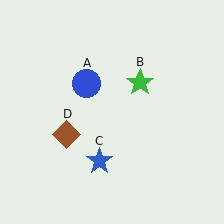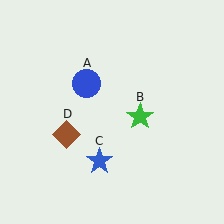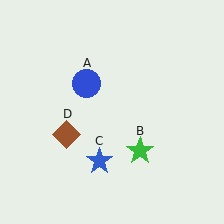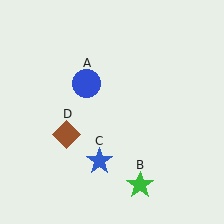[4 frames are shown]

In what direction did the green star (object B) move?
The green star (object B) moved down.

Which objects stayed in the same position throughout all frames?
Blue circle (object A) and blue star (object C) and brown diamond (object D) remained stationary.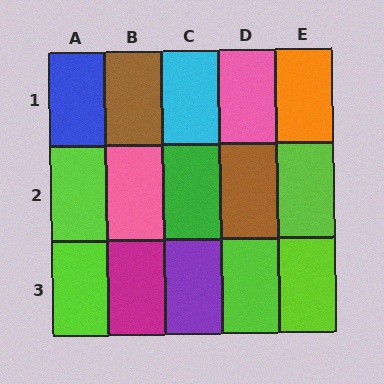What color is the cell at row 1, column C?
Cyan.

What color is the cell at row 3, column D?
Lime.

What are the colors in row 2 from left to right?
Lime, pink, green, brown, lime.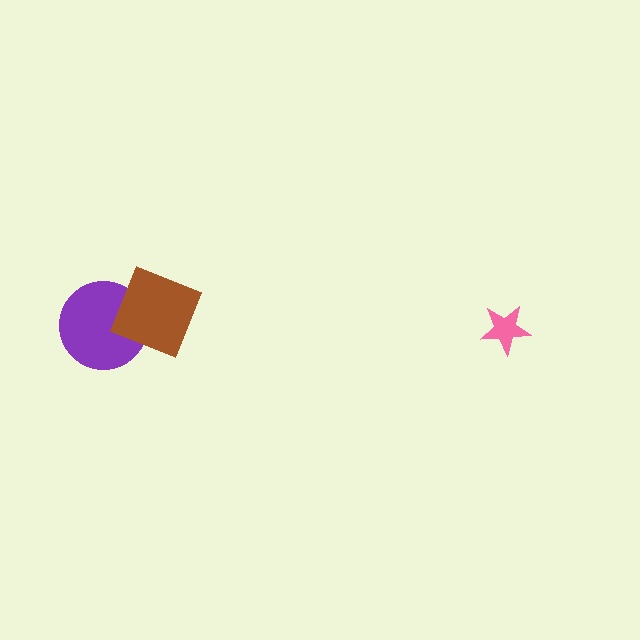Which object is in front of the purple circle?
The brown diamond is in front of the purple circle.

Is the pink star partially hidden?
No, no other shape covers it.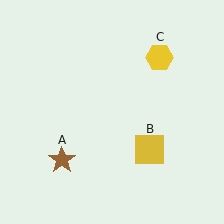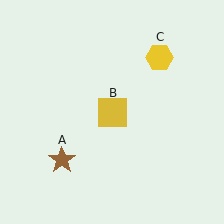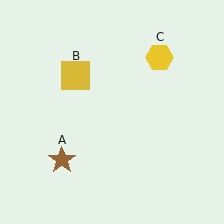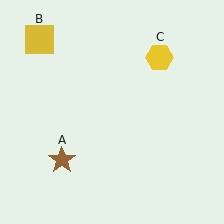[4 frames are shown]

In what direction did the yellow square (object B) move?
The yellow square (object B) moved up and to the left.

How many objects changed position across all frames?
1 object changed position: yellow square (object B).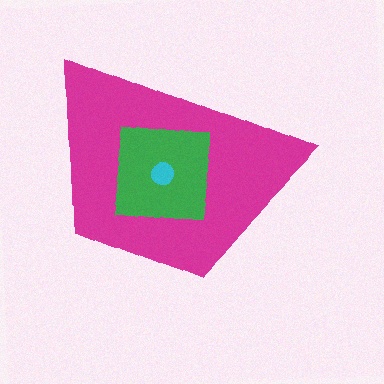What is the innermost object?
The cyan circle.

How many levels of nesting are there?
3.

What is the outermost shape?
The magenta trapezoid.